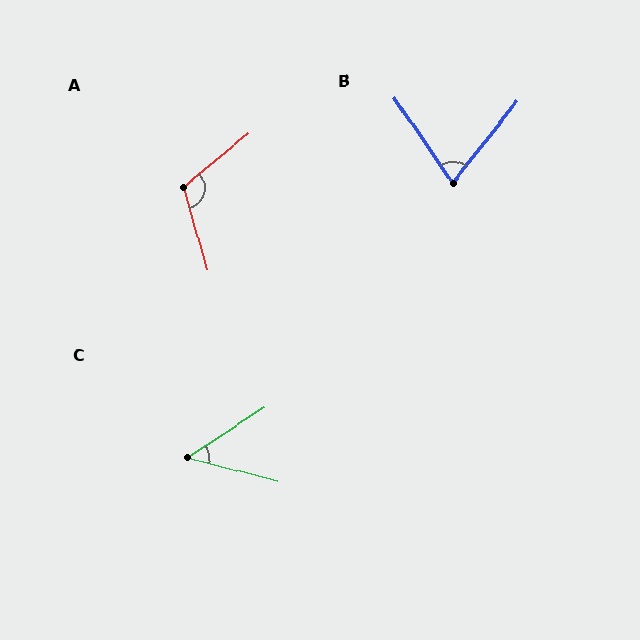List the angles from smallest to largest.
C (48°), B (73°), A (113°).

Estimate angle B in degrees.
Approximately 73 degrees.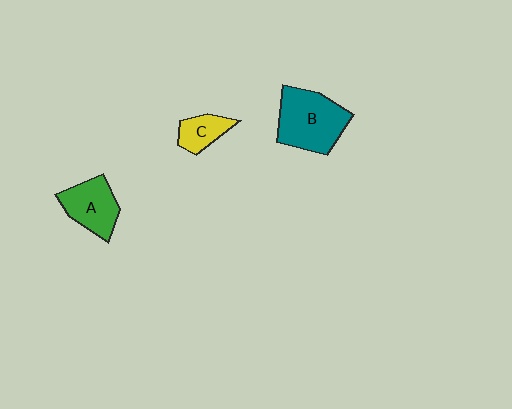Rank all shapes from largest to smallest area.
From largest to smallest: B (teal), A (green), C (yellow).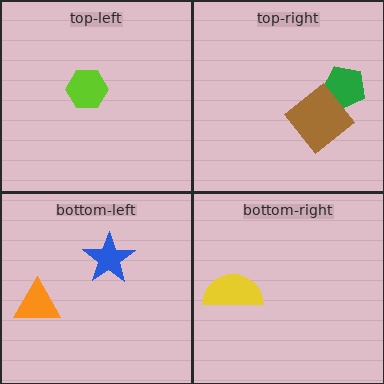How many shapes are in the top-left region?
1.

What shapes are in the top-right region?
The green pentagon, the brown diamond.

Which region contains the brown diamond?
The top-right region.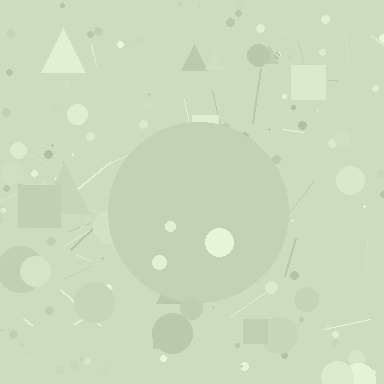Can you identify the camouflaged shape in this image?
The camouflaged shape is a circle.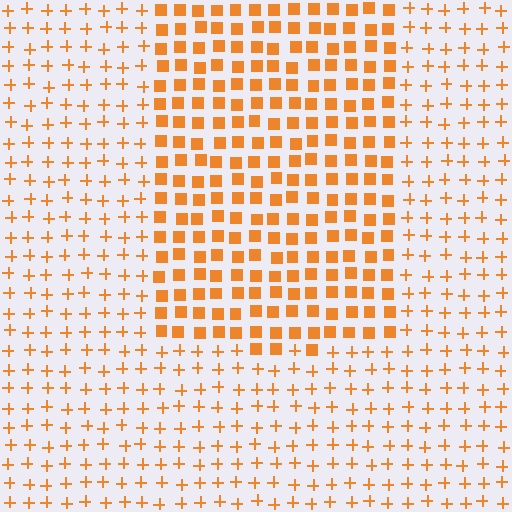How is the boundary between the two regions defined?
The boundary is defined by a change in element shape: squares inside vs. plus signs outside. All elements share the same color and spacing.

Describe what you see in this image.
The image is filled with small orange elements arranged in a uniform grid. A rectangle-shaped region contains squares, while the surrounding area contains plus signs. The boundary is defined purely by the change in element shape.